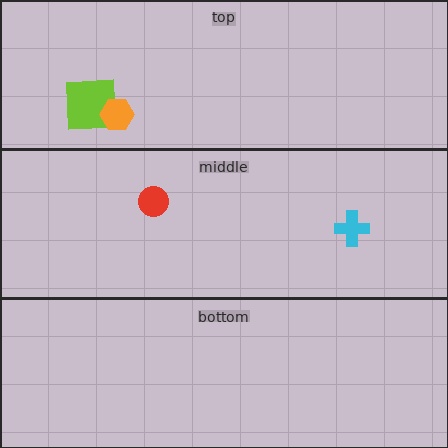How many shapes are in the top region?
2.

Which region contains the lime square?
The top region.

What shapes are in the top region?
The lime square, the orange hexagon.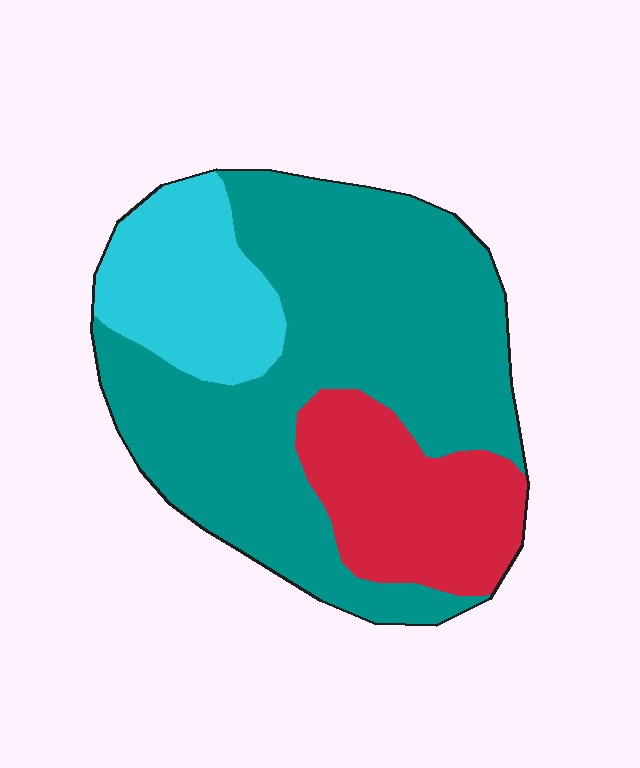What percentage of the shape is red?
Red covers 21% of the shape.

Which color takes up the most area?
Teal, at roughly 60%.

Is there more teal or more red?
Teal.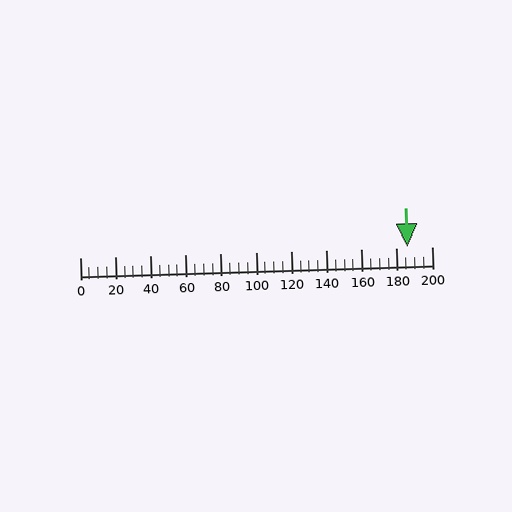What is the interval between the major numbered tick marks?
The major tick marks are spaced 20 units apart.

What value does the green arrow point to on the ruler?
The green arrow points to approximately 186.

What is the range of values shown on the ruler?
The ruler shows values from 0 to 200.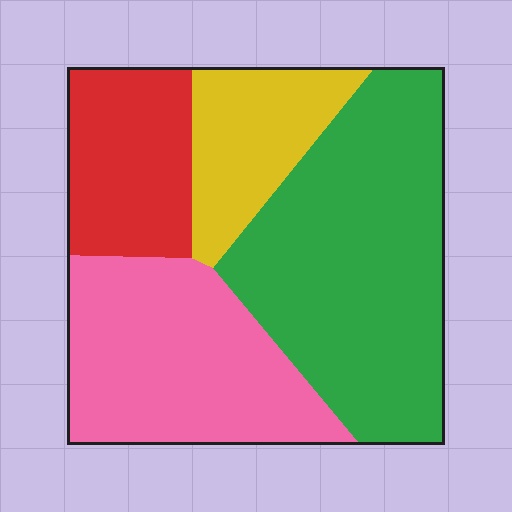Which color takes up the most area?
Green, at roughly 40%.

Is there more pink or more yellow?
Pink.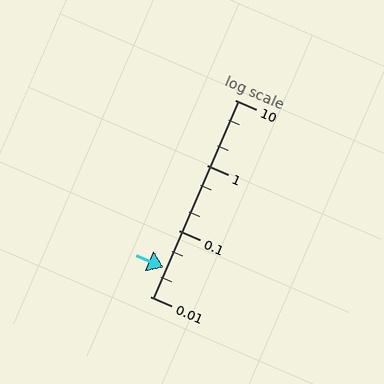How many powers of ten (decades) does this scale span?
The scale spans 3 decades, from 0.01 to 10.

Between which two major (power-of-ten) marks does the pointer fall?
The pointer is between 0.01 and 0.1.